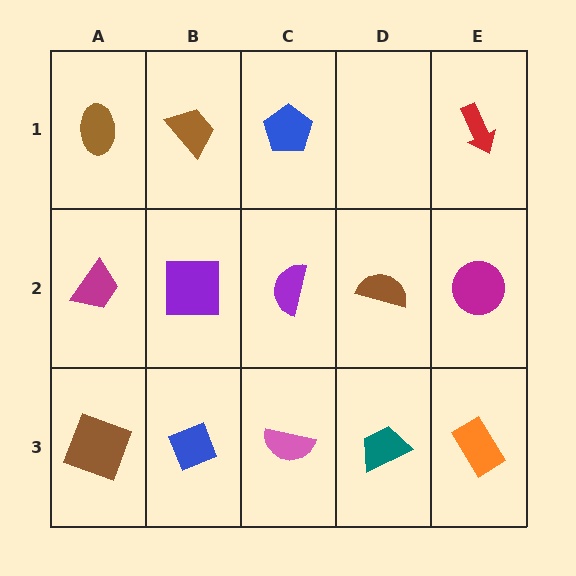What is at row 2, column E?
A magenta circle.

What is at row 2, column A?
A magenta trapezoid.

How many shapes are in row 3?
5 shapes.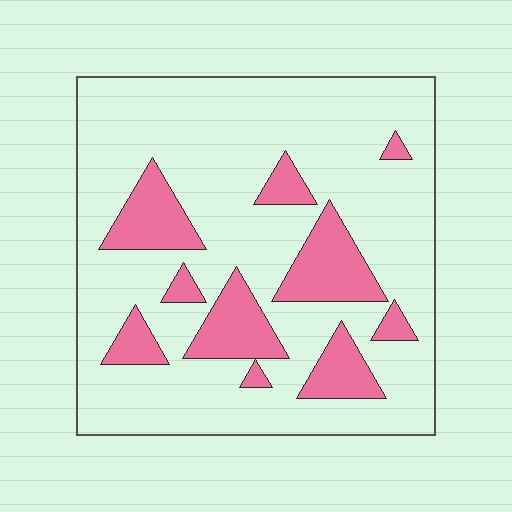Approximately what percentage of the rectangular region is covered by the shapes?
Approximately 20%.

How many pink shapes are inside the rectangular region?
10.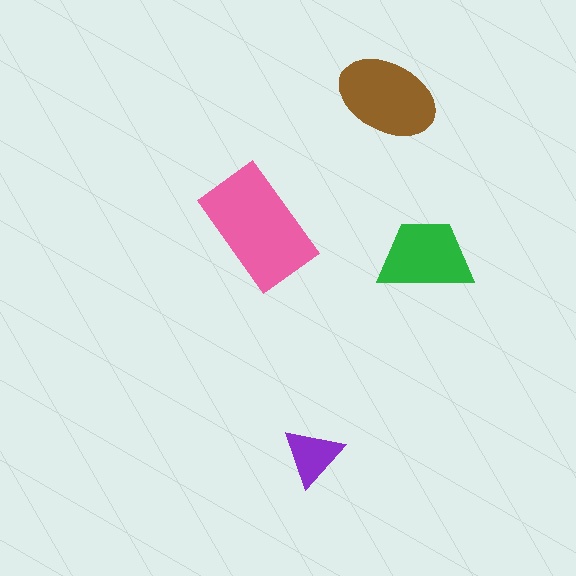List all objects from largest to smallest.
The pink rectangle, the brown ellipse, the green trapezoid, the purple triangle.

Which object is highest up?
The brown ellipse is topmost.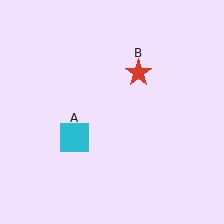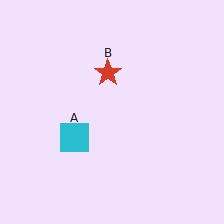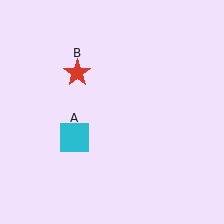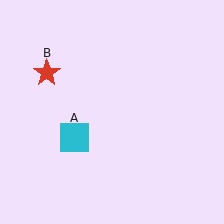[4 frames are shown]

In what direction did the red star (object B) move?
The red star (object B) moved left.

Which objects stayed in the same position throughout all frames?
Cyan square (object A) remained stationary.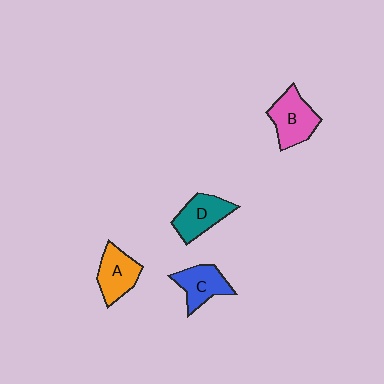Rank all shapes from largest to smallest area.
From largest to smallest: B (pink), D (teal), A (orange), C (blue).